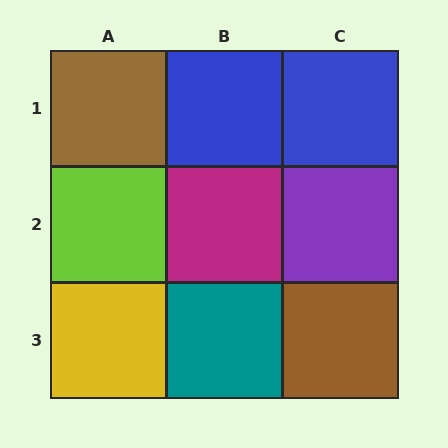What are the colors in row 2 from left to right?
Lime, magenta, purple.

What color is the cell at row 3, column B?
Teal.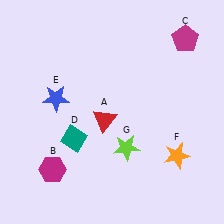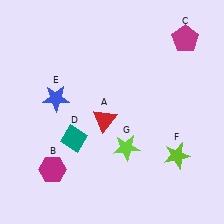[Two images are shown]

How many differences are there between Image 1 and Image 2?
There is 1 difference between the two images.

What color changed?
The star (F) changed from orange in Image 1 to lime in Image 2.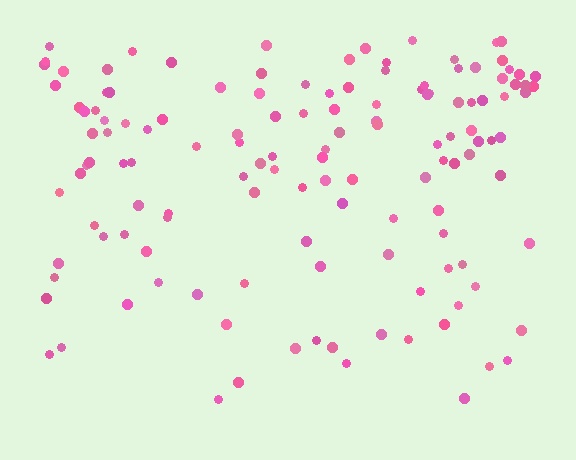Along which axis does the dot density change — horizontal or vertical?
Vertical.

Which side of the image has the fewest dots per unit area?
The bottom.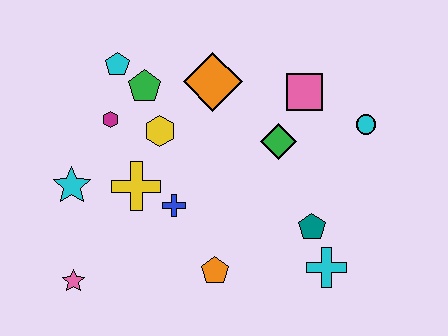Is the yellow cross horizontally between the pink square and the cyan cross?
No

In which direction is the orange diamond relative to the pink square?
The orange diamond is to the left of the pink square.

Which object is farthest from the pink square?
The pink star is farthest from the pink square.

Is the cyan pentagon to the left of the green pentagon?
Yes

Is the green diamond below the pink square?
Yes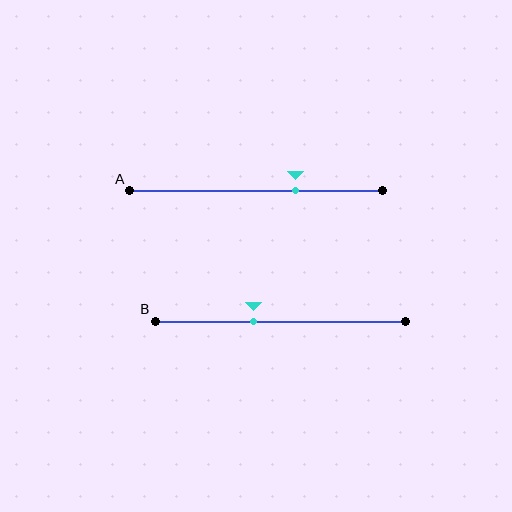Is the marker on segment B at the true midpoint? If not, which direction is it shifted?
No, the marker on segment B is shifted to the left by about 11% of the segment length.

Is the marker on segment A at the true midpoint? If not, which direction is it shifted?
No, the marker on segment A is shifted to the right by about 16% of the segment length.